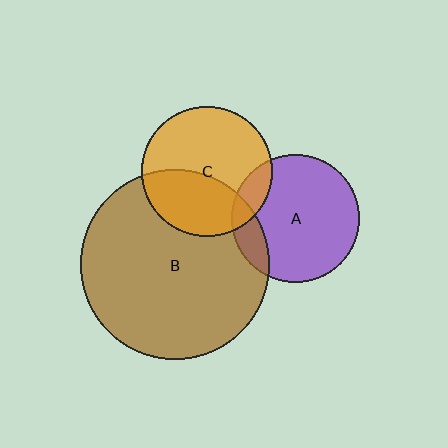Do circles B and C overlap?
Yes.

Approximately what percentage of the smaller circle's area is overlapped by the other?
Approximately 40%.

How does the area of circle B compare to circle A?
Approximately 2.2 times.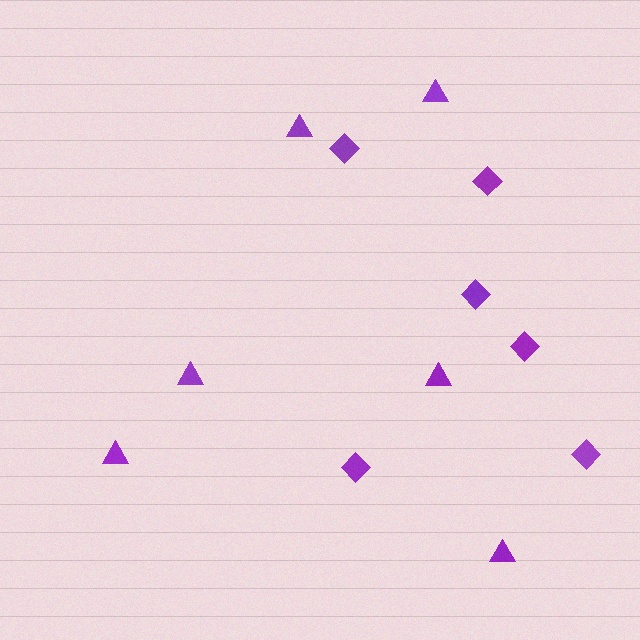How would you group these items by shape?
There are 2 groups: one group of triangles (6) and one group of diamonds (6).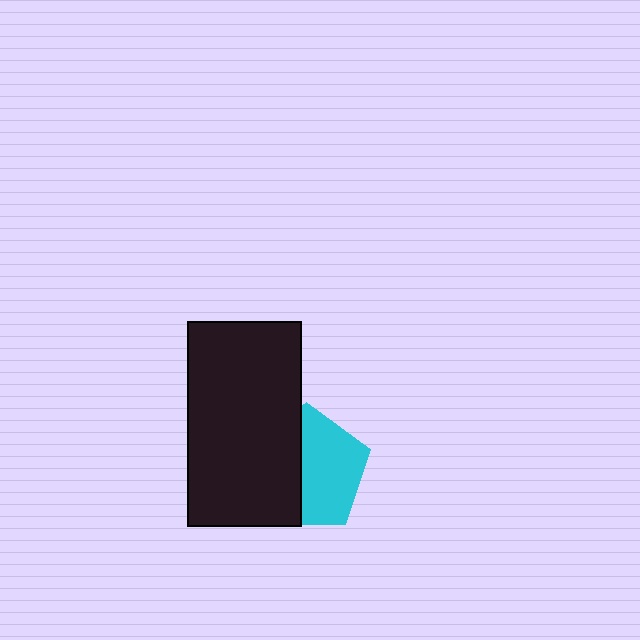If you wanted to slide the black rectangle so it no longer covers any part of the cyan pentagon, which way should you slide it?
Slide it left — that is the most direct way to separate the two shapes.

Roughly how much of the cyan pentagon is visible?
About half of it is visible (roughly 55%).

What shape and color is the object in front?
The object in front is a black rectangle.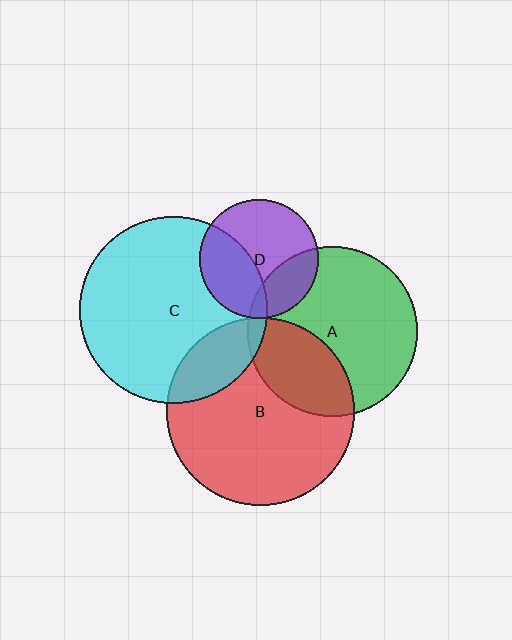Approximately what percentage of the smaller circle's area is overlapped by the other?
Approximately 5%.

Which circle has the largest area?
Circle B (red).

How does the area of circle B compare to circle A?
Approximately 1.2 times.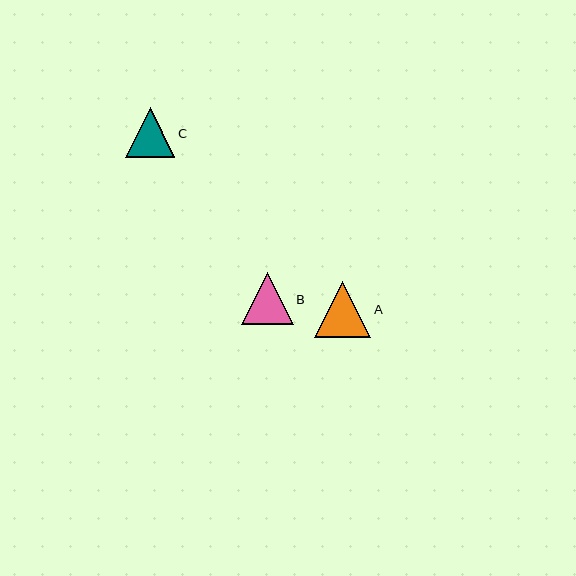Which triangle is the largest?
Triangle A is the largest with a size of approximately 56 pixels.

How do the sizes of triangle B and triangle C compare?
Triangle B and triangle C are approximately the same size.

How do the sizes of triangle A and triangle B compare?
Triangle A and triangle B are approximately the same size.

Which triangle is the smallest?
Triangle C is the smallest with a size of approximately 50 pixels.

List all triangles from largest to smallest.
From largest to smallest: A, B, C.